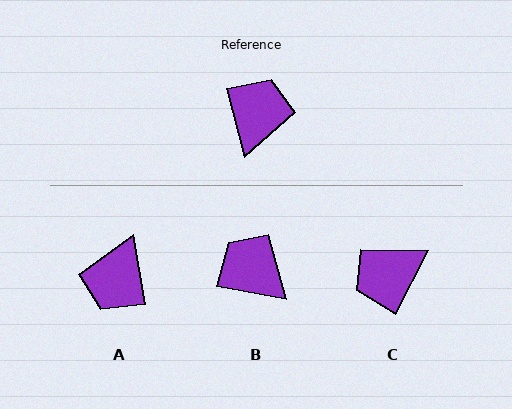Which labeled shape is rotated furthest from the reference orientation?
A, about 175 degrees away.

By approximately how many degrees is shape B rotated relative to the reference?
Approximately 65 degrees counter-clockwise.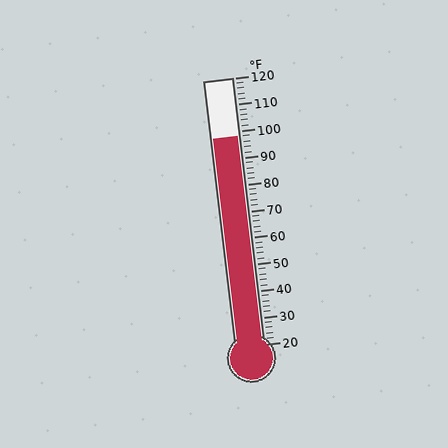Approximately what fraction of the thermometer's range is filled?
The thermometer is filled to approximately 80% of its range.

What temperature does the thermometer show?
The thermometer shows approximately 98°F.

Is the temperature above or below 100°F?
The temperature is below 100°F.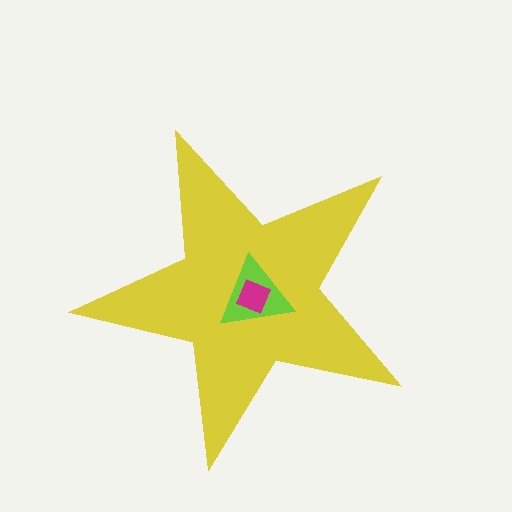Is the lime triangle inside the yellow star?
Yes.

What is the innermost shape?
The magenta diamond.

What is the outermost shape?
The yellow star.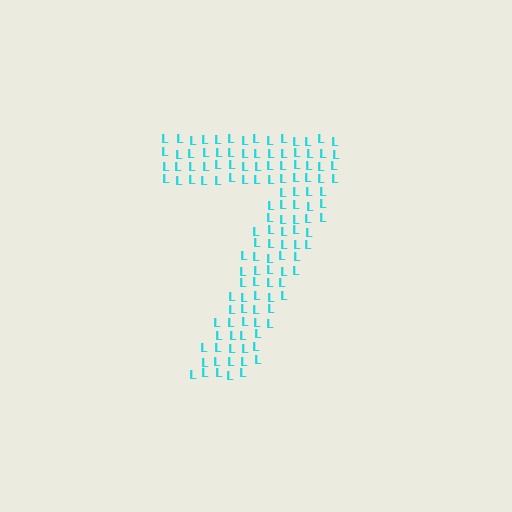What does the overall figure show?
The overall figure shows the digit 7.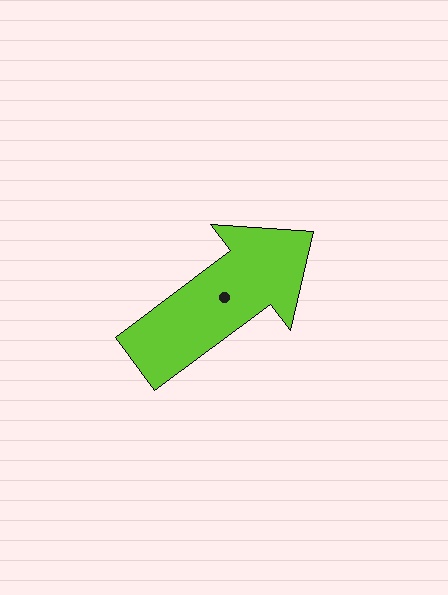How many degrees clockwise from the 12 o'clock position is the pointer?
Approximately 53 degrees.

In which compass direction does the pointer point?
Northeast.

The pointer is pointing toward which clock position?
Roughly 2 o'clock.